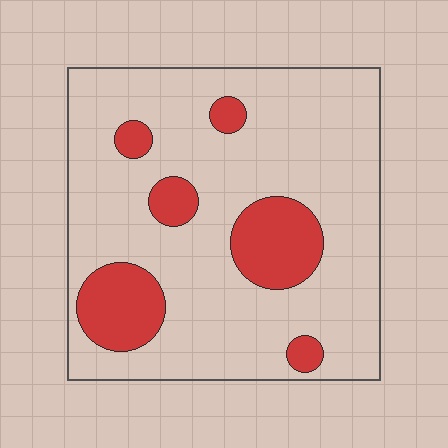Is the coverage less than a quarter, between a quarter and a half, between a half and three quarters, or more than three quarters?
Less than a quarter.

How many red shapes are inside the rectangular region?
6.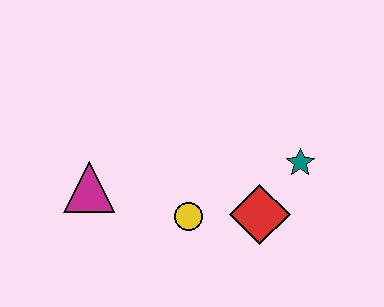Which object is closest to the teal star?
The red diamond is closest to the teal star.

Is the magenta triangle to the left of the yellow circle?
Yes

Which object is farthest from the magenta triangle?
The teal star is farthest from the magenta triangle.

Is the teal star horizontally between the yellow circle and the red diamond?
No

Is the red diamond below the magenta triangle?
Yes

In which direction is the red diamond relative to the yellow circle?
The red diamond is to the right of the yellow circle.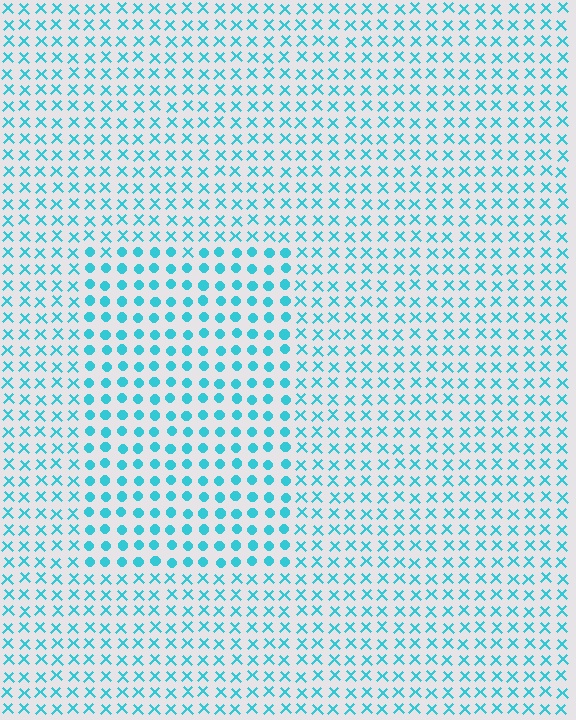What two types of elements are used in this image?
The image uses circles inside the rectangle region and X marks outside it.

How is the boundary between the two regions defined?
The boundary is defined by a change in element shape: circles inside vs. X marks outside. All elements share the same color and spacing.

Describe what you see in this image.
The image is filled with small cyan elements arranged in a uniform grid. A rectangle-shaped region contains circles, while the surrounding area contains X marks. The boundary is defined purely by the change in element shape.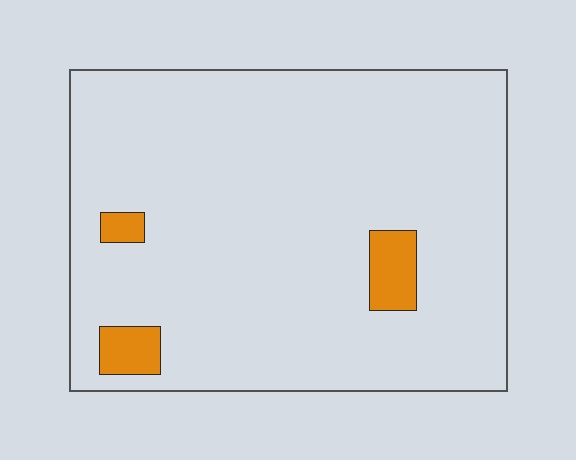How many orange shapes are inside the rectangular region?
3.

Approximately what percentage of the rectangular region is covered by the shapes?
Approximately 5%.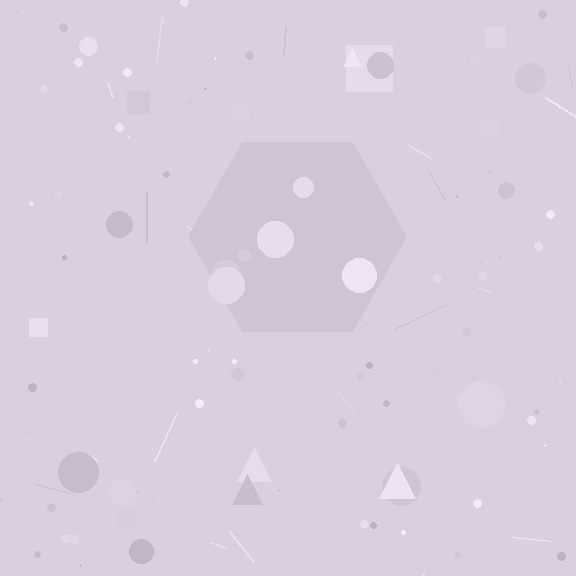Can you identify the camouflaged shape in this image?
The camouflaged shape is a hexagon.